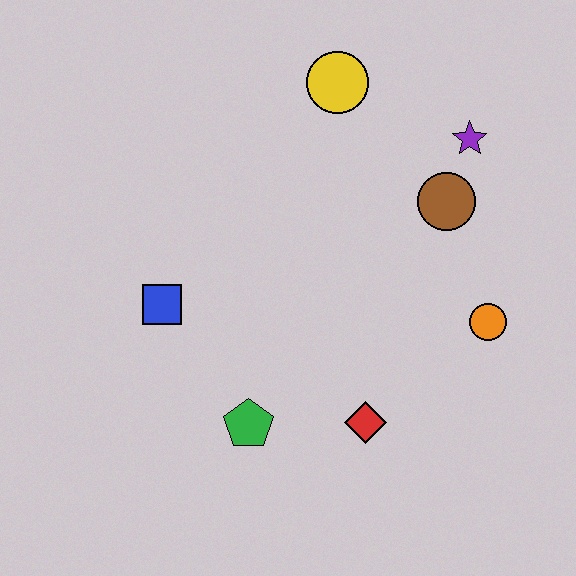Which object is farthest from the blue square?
The purple star is farthest from the blue square.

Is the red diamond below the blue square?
Yes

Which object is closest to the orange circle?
The brown circle is closest to the orange circle.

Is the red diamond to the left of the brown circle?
Yes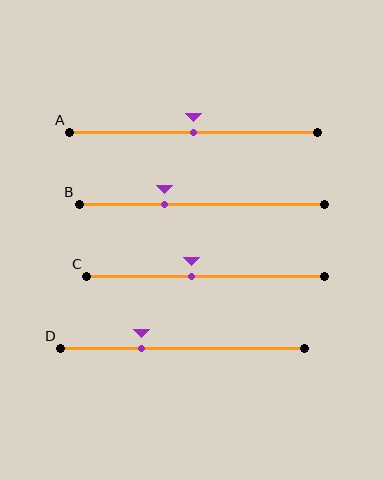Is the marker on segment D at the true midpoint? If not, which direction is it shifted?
No, the marker on segment D is shifted to the left by about 17% of the segment length.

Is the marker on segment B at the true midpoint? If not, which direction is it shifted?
No, the marker on segment B is shifted to the left by about 15% of the segment length.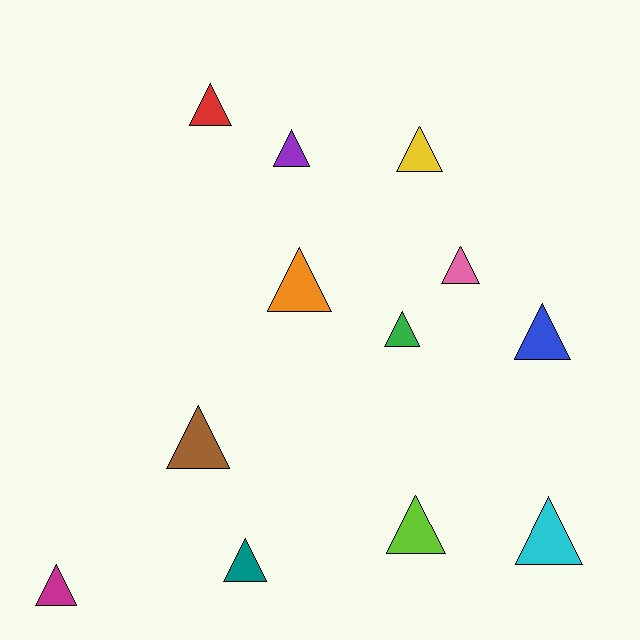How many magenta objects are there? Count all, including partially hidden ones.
There is 1 magenta object.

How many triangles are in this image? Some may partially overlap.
There are 12 triangles.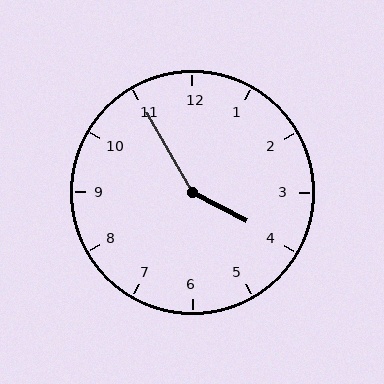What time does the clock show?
3:55.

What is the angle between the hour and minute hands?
Approximately 148 degrees.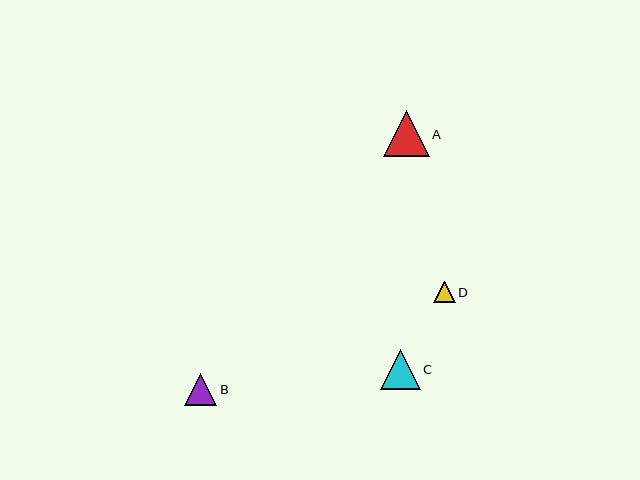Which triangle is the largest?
Triangle A is the largest with a size of approximately 46 pixels.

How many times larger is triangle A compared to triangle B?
Triangle A is approximately 1.4 times the size of triangle B.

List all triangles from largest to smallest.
From largest to smallest: A, C, B, D.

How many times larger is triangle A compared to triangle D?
Triangle A is approximately 2.2 times the size of triangle D.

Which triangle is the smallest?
Triangle D is the smallest with a size of approximately 21 pixels.